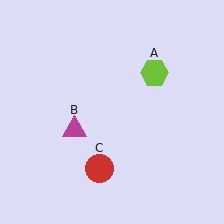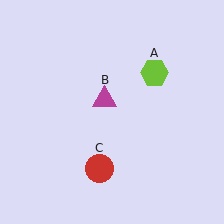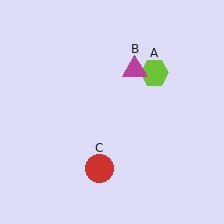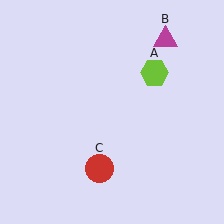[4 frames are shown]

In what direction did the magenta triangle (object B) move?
The magenta triangle (object B) moved up and to the right.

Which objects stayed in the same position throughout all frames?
Lime hexagon (object A) and red circle (object C) remained stationary.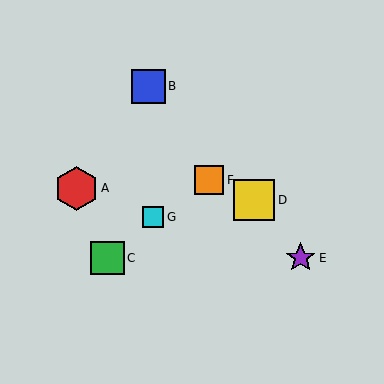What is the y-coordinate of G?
Object G is at y≈217.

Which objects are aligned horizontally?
Objects C, E are aligned horizontally.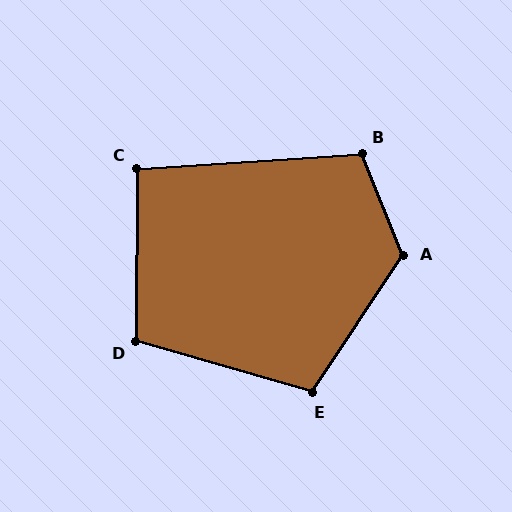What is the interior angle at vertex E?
Approximately 108 degrees (obtuse).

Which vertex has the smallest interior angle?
C, at approximately 94 degrees.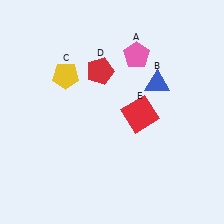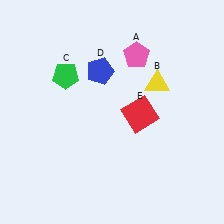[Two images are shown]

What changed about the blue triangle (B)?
In Image 1, B is blue. In Image 2, it changed to yellow.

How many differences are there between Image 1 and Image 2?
There are 3 differences between the two images.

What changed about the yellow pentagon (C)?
In Image 1, C is yellow. In Image 2, it changed to green.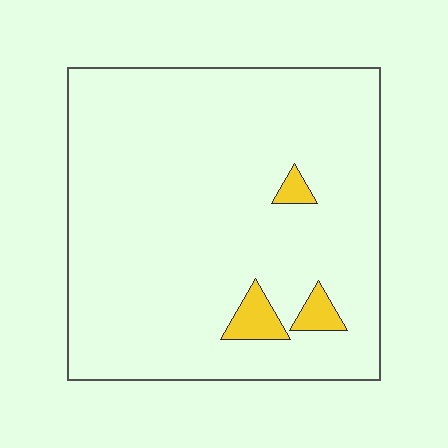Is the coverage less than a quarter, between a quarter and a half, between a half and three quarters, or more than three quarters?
Less than a quarter.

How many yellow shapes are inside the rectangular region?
3.